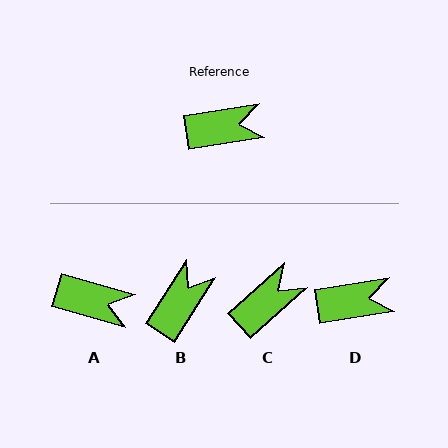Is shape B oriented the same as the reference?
No, it is off by about 49 degrees.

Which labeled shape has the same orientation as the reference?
D.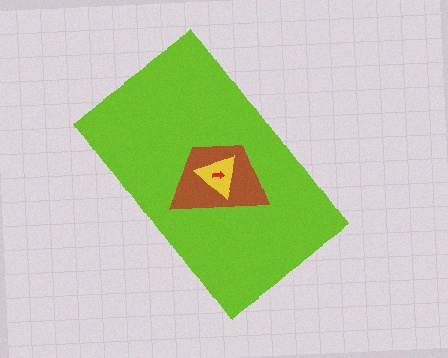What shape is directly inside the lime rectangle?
The brown trapezoid.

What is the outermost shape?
The lime rectangle.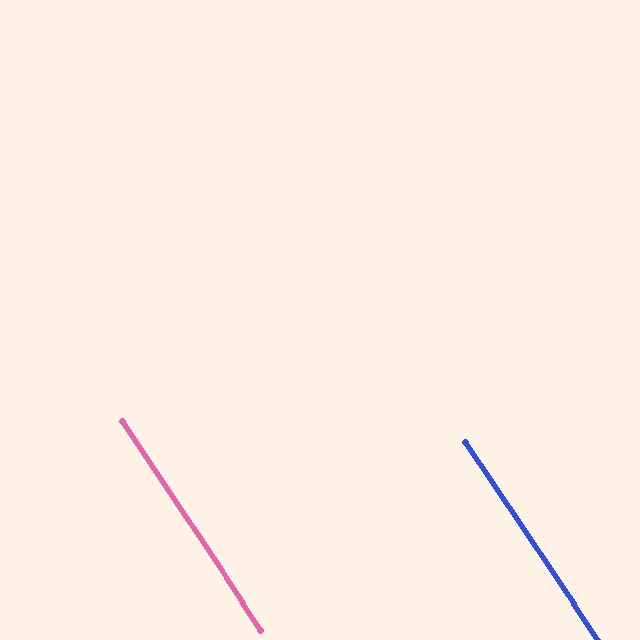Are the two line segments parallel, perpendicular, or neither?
Parallel — their directions differ by only 0.0°.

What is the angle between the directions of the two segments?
Approximately 0 degrees.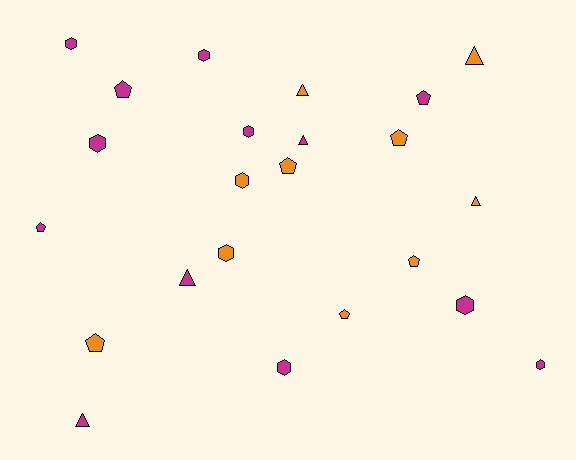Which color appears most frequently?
Magenta, with 13 objects.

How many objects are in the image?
There are 23 objects.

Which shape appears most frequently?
Hexagon, with 9 objects.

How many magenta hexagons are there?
There are 7 magenta hexagons.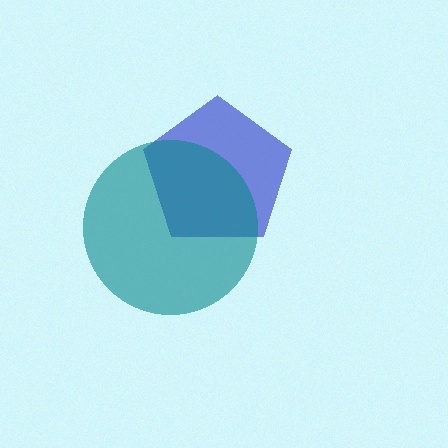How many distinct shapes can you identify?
There are 2 distinct shapes: a blue pentagon, a teal circle.